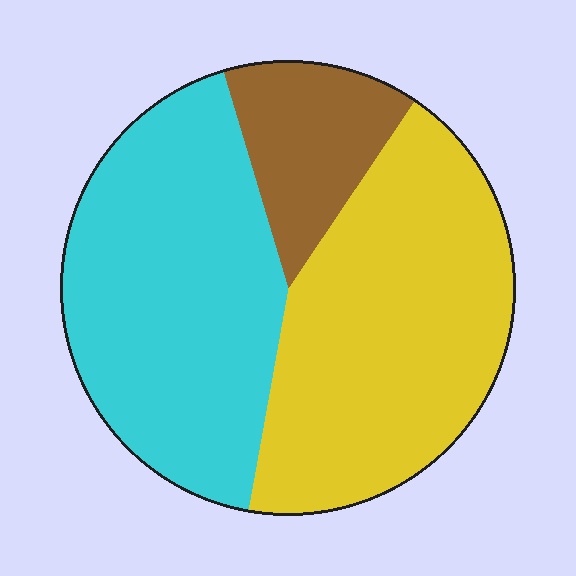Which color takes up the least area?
Brown, at roughly 15%.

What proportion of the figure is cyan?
Cyan takes up between a quarter and a half of the figure.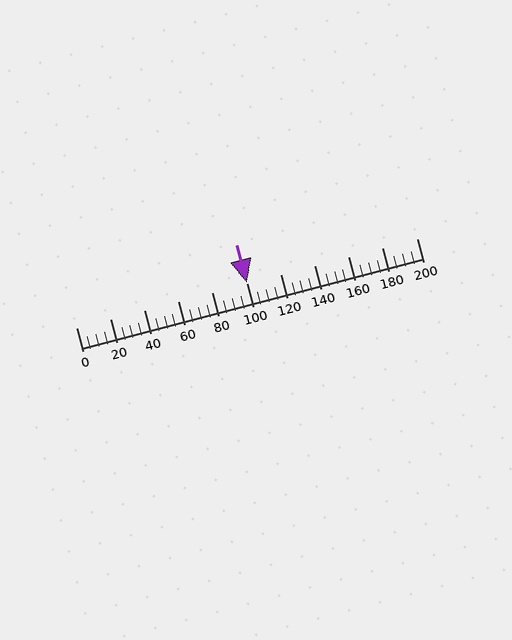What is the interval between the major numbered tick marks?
The major tick marks are spaced 20 units apart.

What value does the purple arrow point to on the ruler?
The purple arrow points to approximately 100.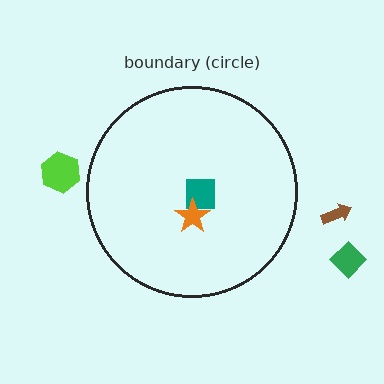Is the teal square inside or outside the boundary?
Inside.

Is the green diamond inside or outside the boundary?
Outside.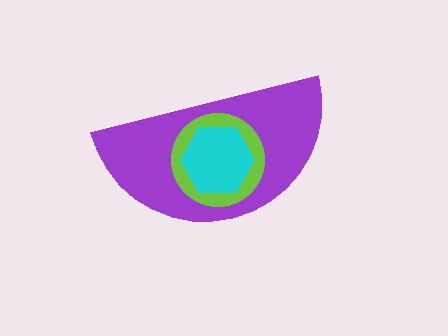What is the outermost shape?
The purple semicircle.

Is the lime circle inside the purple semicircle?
Yes.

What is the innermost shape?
The cyan hexagon.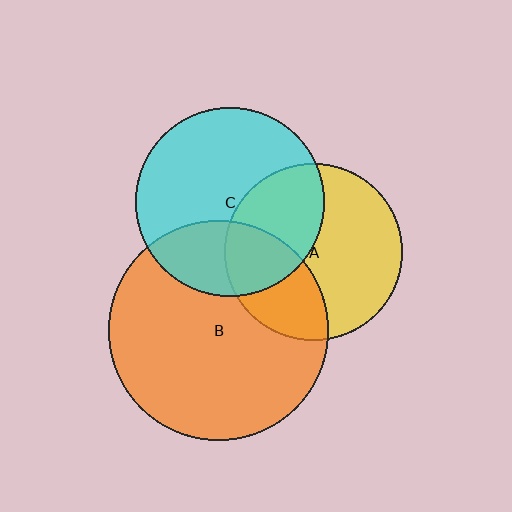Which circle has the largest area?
Circle B (orange).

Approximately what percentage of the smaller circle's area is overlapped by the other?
Approximately 35%.